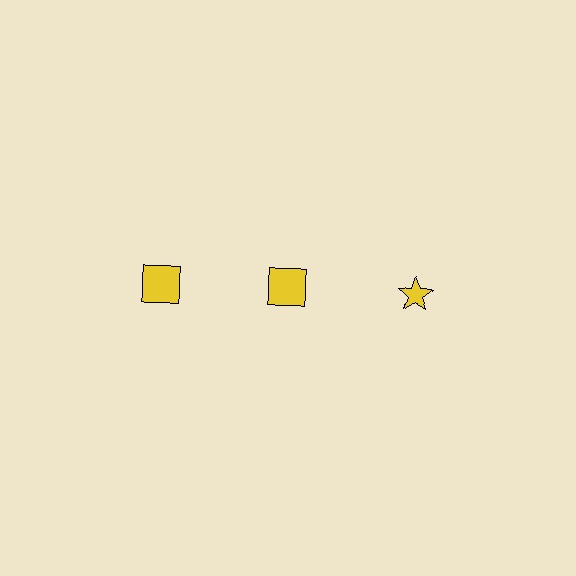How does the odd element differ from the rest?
It has a different shape: star instead of square.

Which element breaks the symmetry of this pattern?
The yellow star in the top row, center column breaks the symmetry. All other shapes are yellow squares.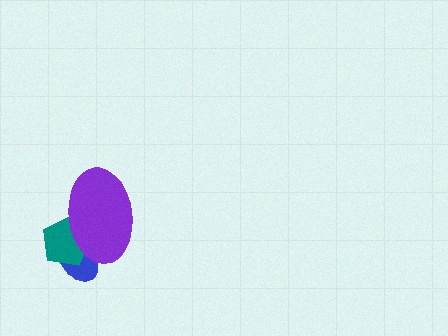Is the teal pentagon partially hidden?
Yes, it is partially covered by another shape.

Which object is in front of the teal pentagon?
The purple ellipse is in front of the teal pentagon.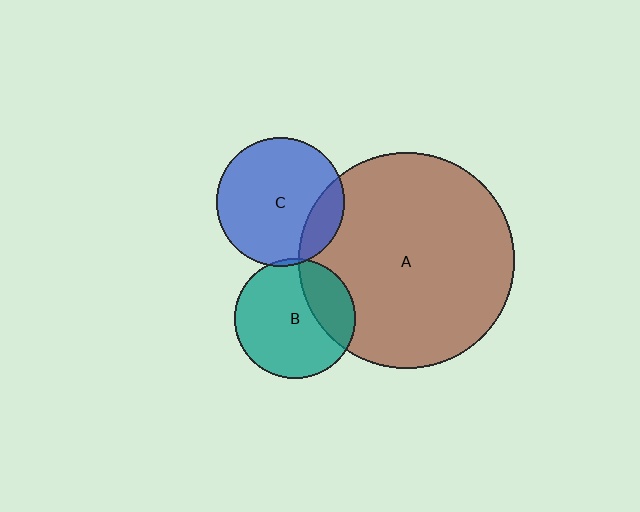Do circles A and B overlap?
Yes.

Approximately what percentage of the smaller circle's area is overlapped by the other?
Approximately 25%.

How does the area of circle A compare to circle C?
Approximately 2.8 times.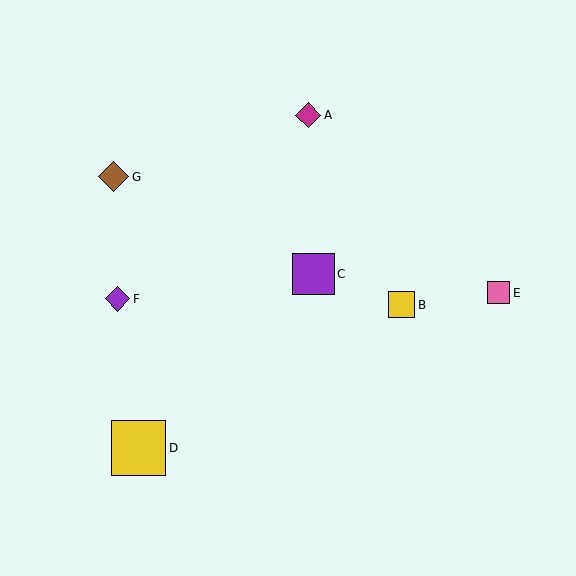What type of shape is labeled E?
Shape E is a pink square.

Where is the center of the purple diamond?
The center of the purple diamond is at (117, 299).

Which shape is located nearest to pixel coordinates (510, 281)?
The pink square (labeled E) at (499, 293) is nearest to that location.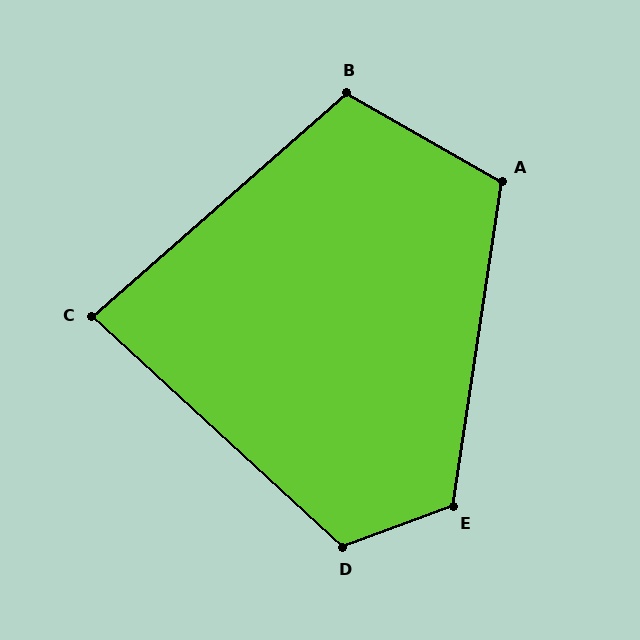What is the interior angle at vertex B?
Approximately 109 degrees (obtuse).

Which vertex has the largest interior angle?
E, at approximately 119 degrees.